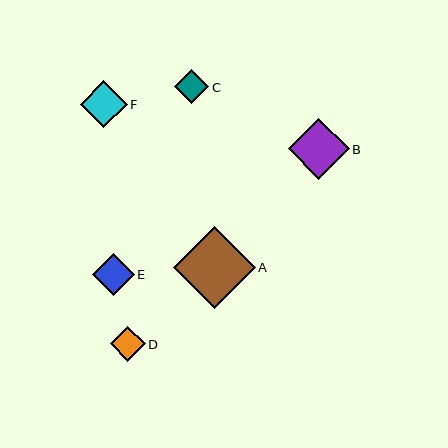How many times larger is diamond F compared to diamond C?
Diamond F is approximately 1.4 times the size of diamond C.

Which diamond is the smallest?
Diamond C is the smallest with a size of approximately 34 pixels.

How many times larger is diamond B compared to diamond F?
Diamond B is approximately 1.3 times the size of diamond F.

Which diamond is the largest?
Diamond A is the largest with a size of approximately 82 pixels.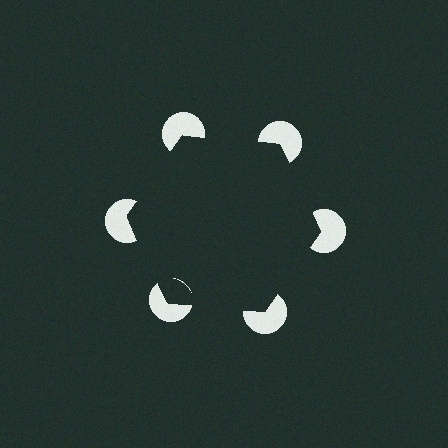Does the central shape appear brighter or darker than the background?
It typically appears slightly darker than the background, even though no actual brightness change is drawn.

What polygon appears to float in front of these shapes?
An illusory hexagon — its edges are inferred from the aligned wedge cuts in the pac-man discs, not physically drawn.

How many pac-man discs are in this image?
There are 6 — one at each vertex of the illusory hexagon.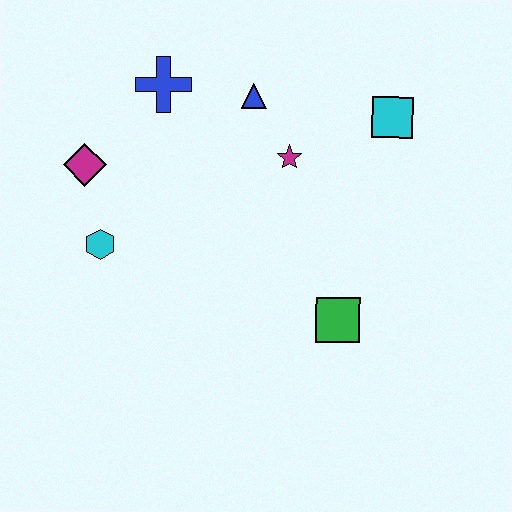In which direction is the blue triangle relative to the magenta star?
The blue triangle is above the magenta star.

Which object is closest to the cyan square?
The magenta star is closest to the cyan square.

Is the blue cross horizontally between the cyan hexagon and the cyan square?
Yes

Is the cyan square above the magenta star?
Yes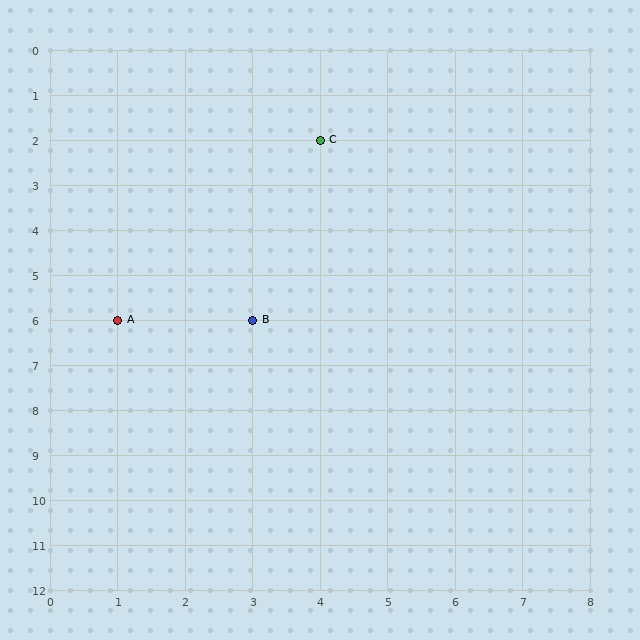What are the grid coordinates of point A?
Point A is at grid coordinates (1, 6).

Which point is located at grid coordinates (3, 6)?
Point B is at (3, 6).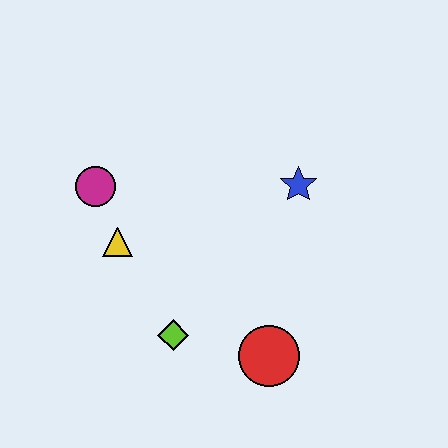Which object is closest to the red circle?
The lime diamond is closest to the red circle.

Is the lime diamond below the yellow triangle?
Yes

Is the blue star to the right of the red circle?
Yes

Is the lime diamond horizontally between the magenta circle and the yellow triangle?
No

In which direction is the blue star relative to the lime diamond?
The blue star is above the lime diamond.